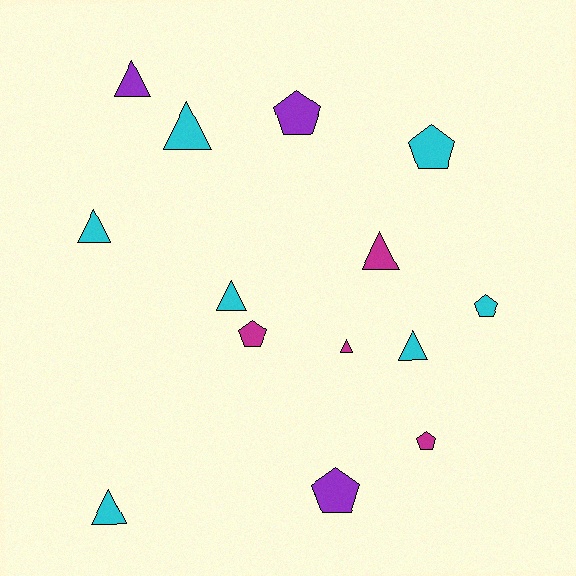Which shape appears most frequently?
Triangle, with 8 objects.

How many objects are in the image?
There are 14 objects.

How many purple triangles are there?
There is 1 purple triangle.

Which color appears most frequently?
Cyan, with 7 objects.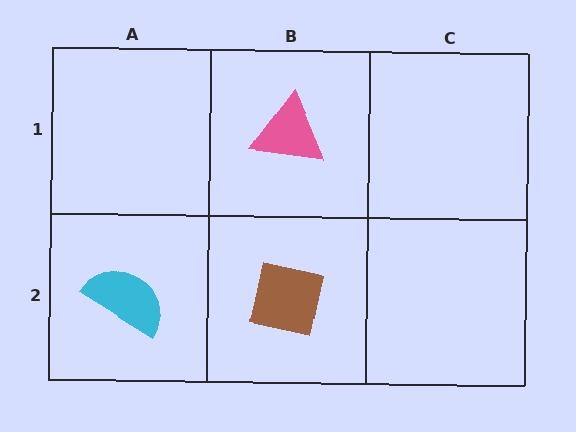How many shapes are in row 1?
1 shape.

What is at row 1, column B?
A pink triangle.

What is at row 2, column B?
A brown square.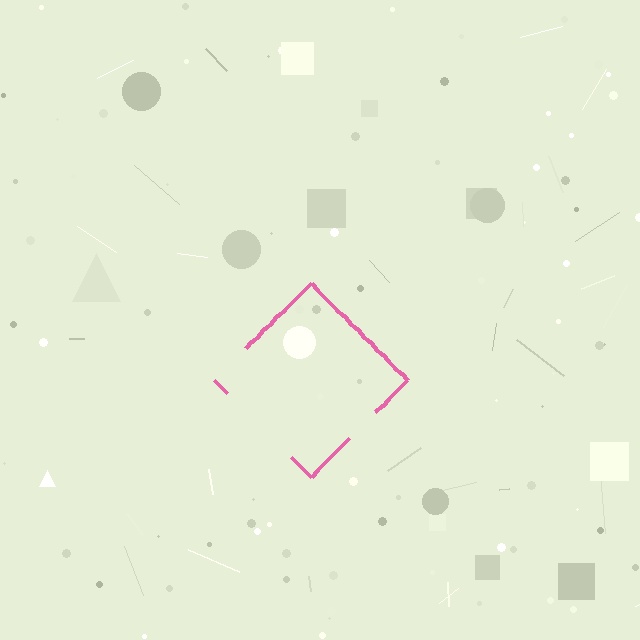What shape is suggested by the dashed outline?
The dashed outline suggests a diamond.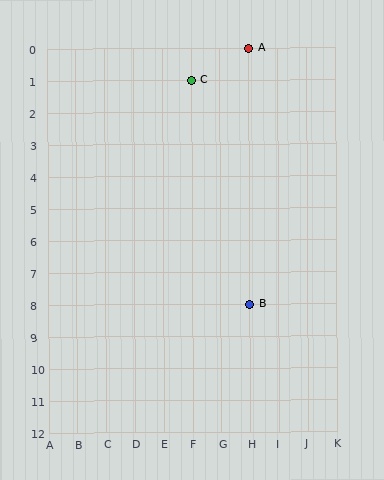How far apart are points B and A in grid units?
Points B and A are 8 rows apart.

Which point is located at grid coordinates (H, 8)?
Point B is at (H, 8).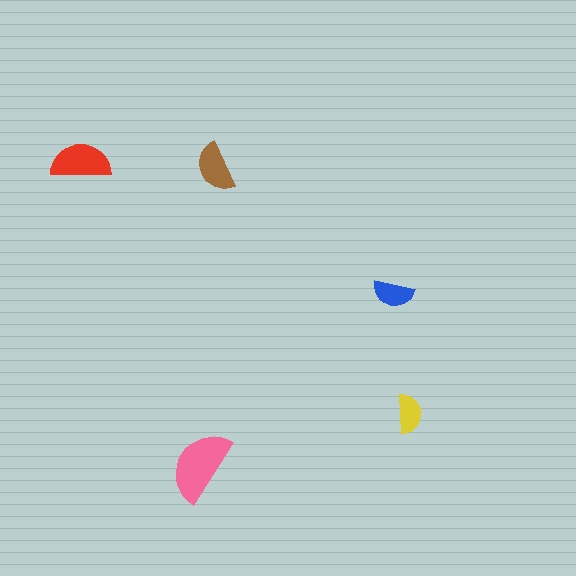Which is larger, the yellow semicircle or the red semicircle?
The red one.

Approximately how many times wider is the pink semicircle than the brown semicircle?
About 1.5 times wider.